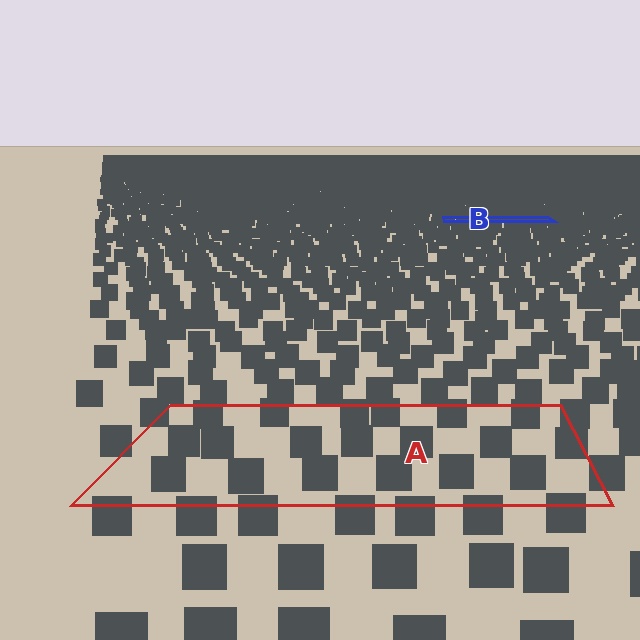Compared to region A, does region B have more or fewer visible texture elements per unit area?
Region B has more texture elements per unit area — they are packed more densely because it is farther away.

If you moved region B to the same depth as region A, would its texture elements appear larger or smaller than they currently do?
They would appear larger. At a closer depth, the same texture elements are projected at a bigger on-screen size.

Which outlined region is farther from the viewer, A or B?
Region B is farther from the viewer — the texture elements inside it appear smaller and more densely packed.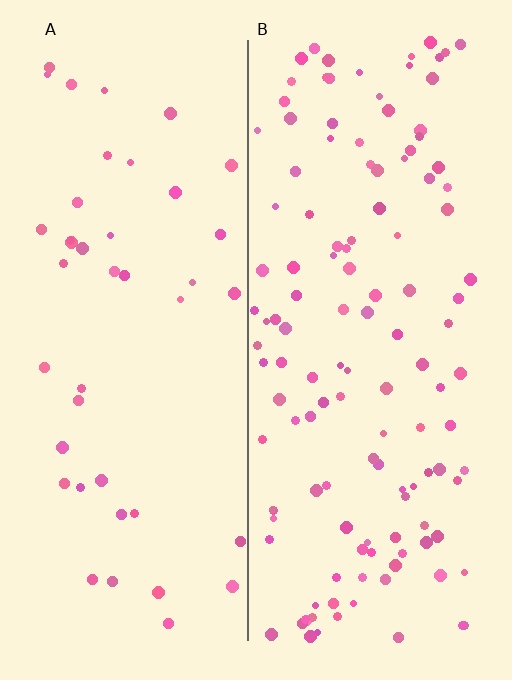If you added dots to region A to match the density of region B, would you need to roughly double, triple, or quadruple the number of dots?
Approximately triple.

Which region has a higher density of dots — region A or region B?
B (the right).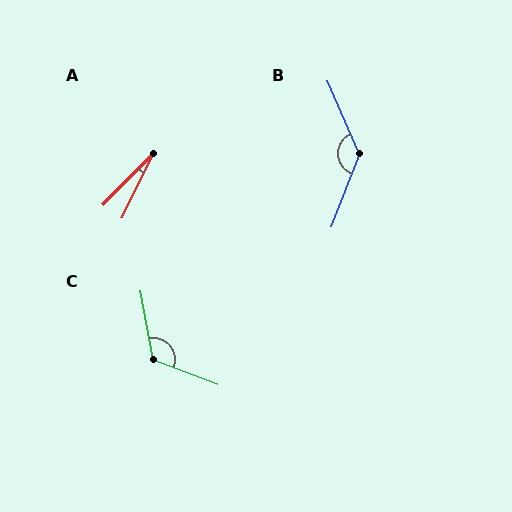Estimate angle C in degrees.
Approximately 121 degrees.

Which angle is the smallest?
A, at approximately 19 degrees.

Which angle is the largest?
B, at approximately 136 degrees.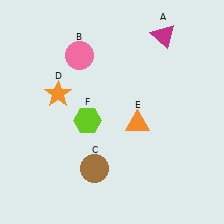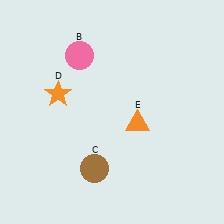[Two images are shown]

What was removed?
The magenta triangle (A), the lime hexagon (F) were removed in Image 2.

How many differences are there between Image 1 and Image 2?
There are 2 differences between the two images.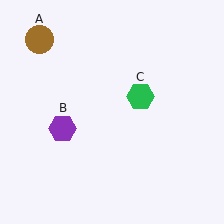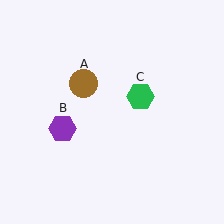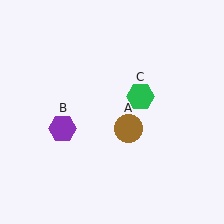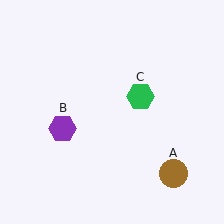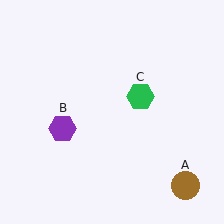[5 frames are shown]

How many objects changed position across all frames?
1 object changed position: brown circle (object A).